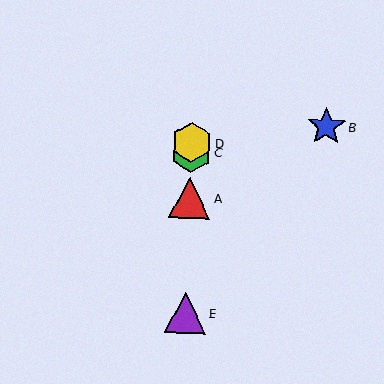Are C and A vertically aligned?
Yes, both are at x≈191.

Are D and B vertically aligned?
No, D is at x≈192 and B is at x≈326.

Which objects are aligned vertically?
Objects A, C, D, E are aligned vertically.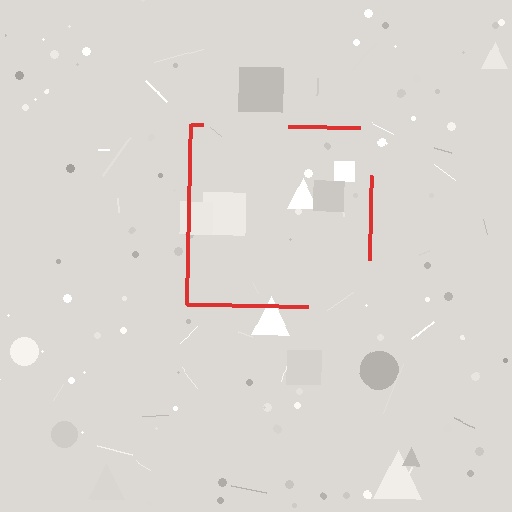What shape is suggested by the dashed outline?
The dashed outline suggests a square.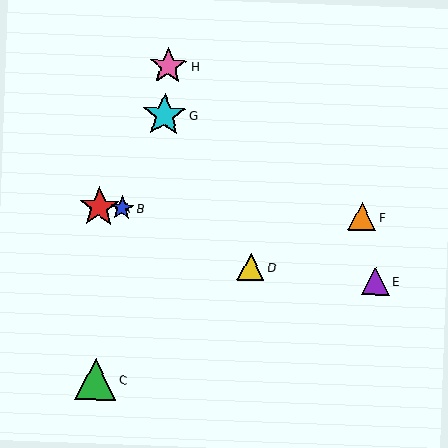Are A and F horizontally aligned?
Yes, both are at y≈207.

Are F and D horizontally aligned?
No, F is at y≈217 and D is at y≈267.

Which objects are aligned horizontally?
Objects A, B, F are aligned horizontally.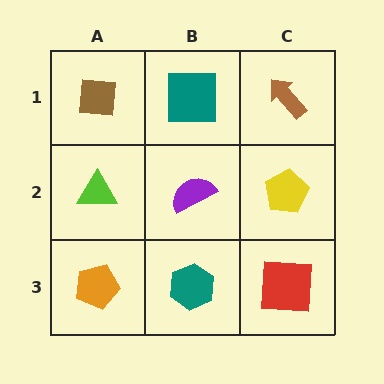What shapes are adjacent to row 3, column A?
A lime triangle (row 2, column A), a teal hexagon (row 3, column B).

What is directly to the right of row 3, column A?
A teal hexagon.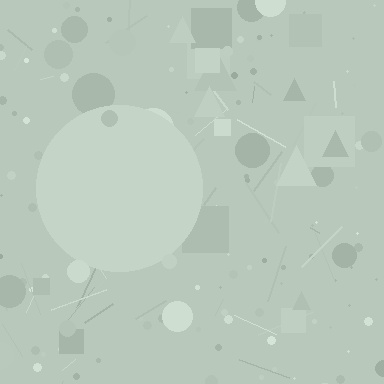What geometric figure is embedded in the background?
A circle is embedded in the background.